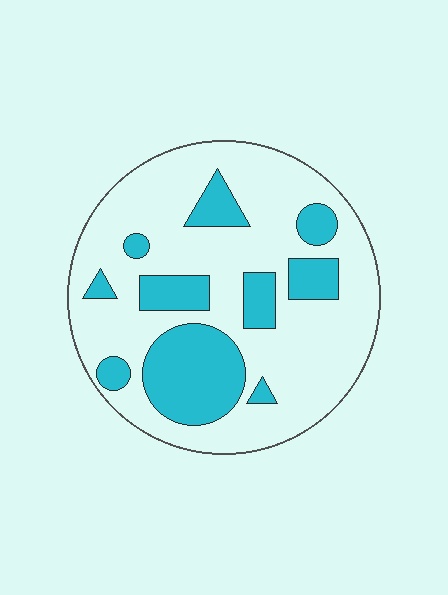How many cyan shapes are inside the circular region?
10.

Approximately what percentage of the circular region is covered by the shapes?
Approximately 25%.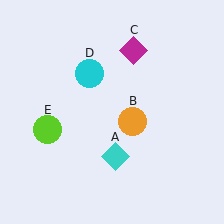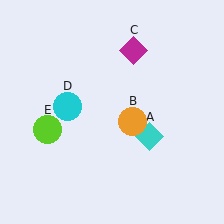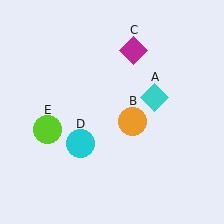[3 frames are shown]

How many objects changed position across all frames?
2 objects changed position: cyan diamond (object A), cyan circle (object D).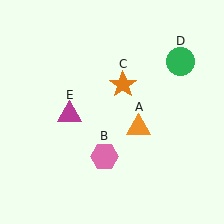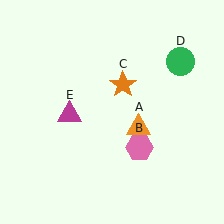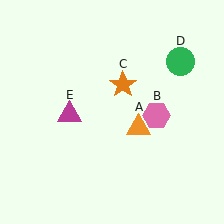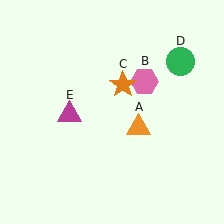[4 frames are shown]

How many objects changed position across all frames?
1 object changed position: pink hexagon (object B).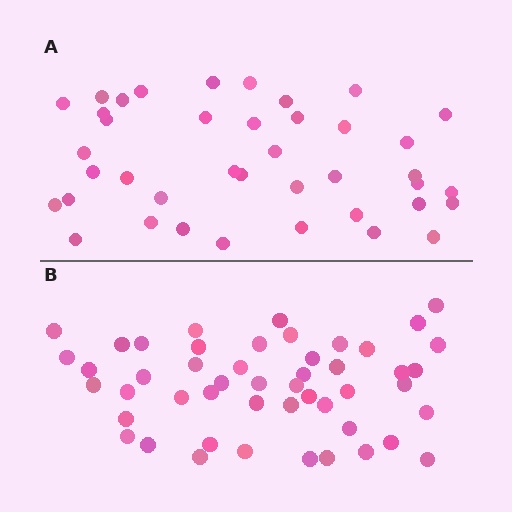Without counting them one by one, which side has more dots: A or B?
Region B (the bottom region) has more dots.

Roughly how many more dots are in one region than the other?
Region B has roughly 8 or so more dots than region A.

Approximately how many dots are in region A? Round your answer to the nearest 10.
About 40 dots.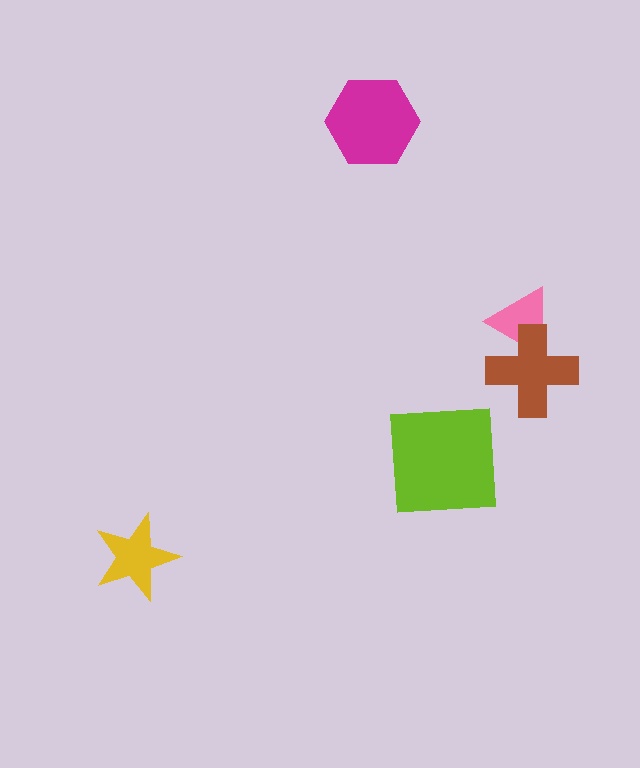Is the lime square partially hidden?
No, no other shape covers it.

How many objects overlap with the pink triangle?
1 object overlaps with the pink triangle.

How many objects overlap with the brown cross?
1 object overlaps with the brown cross.